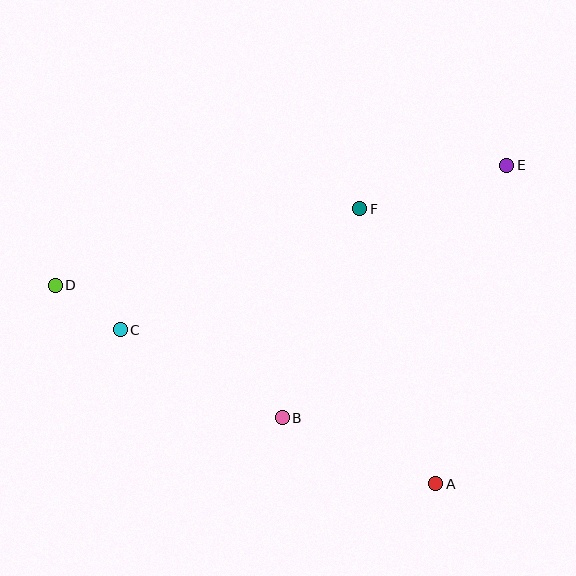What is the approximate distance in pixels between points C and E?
The distance between C and E is approximately 420 pixels.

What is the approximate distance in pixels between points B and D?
The distance between B and D is approximately 263 pixels.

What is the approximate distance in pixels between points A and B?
The distance between A and B is approximately 167 pixels.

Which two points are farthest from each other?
Points D and E are farthest from each other.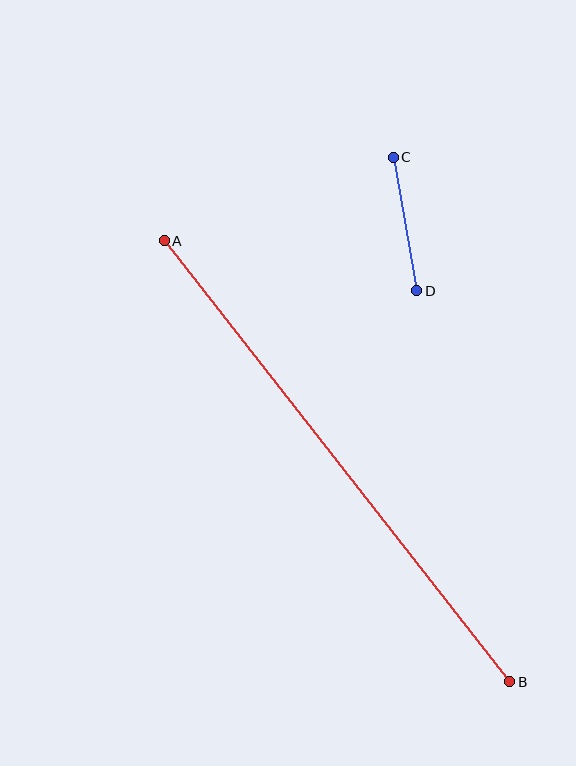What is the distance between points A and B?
The distance is approximately 560 pixels.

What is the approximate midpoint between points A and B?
The midpoint is at approximately (337, 461) pixels.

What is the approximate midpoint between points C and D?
The midpoint is at approximately (405, 224) pixels.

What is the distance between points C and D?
The distance is approximately 135 pixels.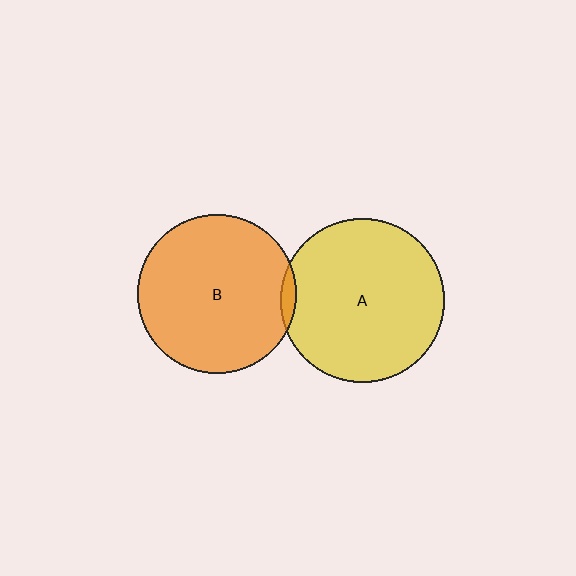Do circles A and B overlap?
Yes.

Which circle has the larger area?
Circle A (yellow).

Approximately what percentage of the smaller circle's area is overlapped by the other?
Approximately 5%.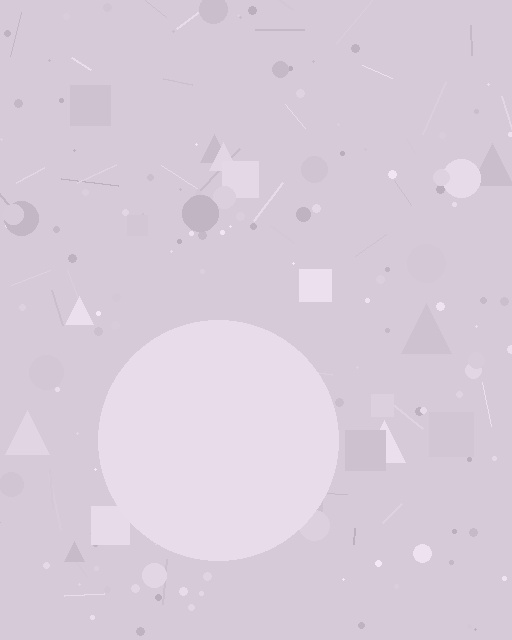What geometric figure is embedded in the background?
A circle is embedded in the background.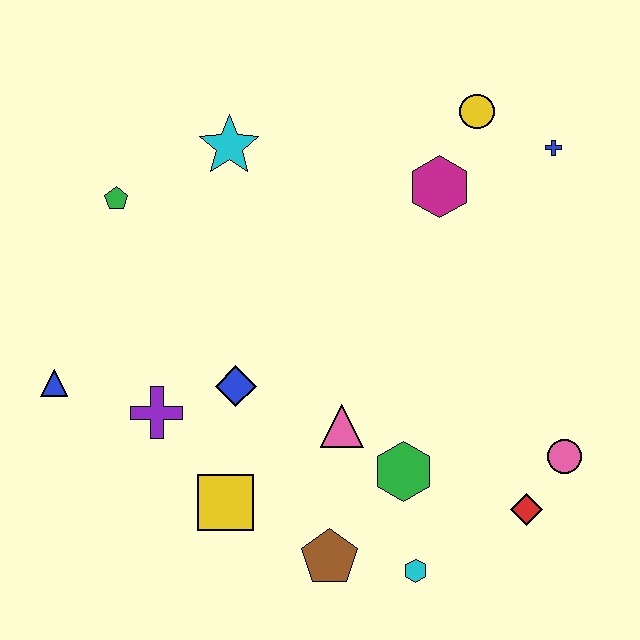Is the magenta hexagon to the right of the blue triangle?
Yes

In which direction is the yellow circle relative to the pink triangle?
The yellow circle is above the pink triangle.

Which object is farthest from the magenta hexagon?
The blue triangle is farthest from the magenta hexagon.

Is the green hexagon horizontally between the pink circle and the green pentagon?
Yes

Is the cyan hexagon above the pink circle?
No